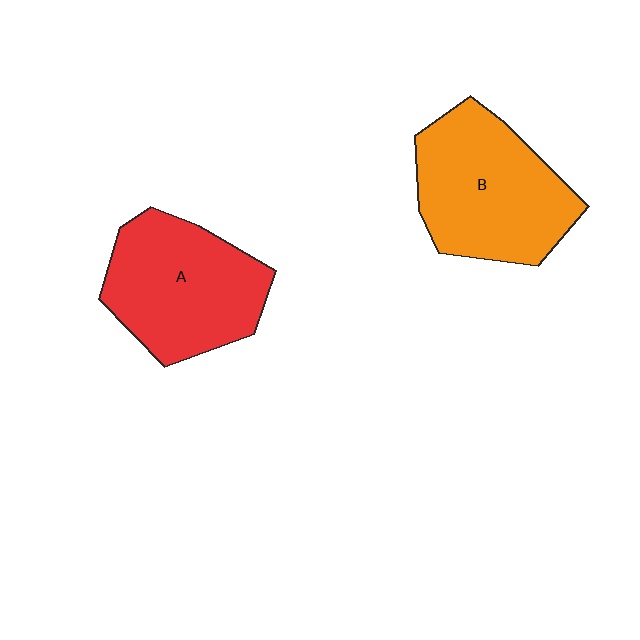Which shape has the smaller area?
Shape A (red).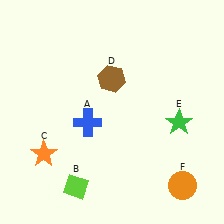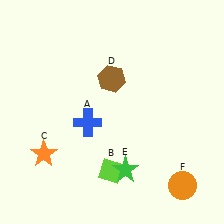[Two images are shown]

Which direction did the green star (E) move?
The green star (E) moved left.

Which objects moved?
The objects that moved are: the lime diamond (B), the green star (E).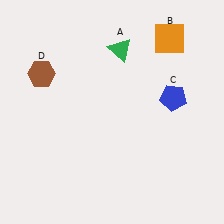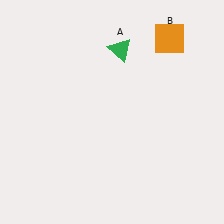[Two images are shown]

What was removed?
The brown hexagon (D), the blue pentagon (C) were removed in Image 2.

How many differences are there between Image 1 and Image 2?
There are 2 differences between the two images.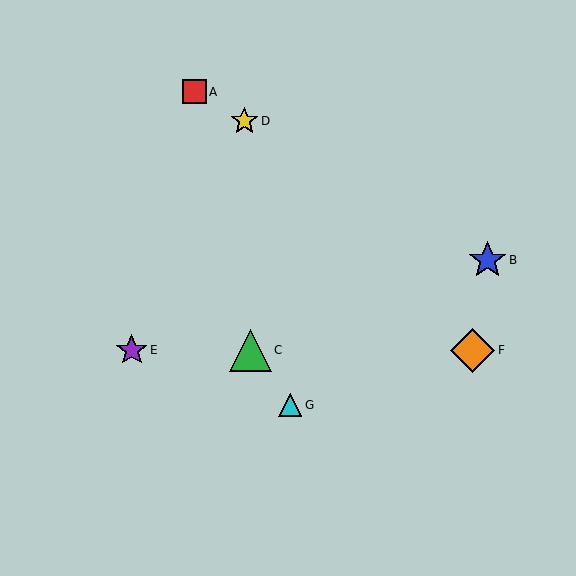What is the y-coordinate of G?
Object G is at y≈405.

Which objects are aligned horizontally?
Objects C, E, F are aligned horizontally.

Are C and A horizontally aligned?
No, C is at y≈350 and A is at y≈92.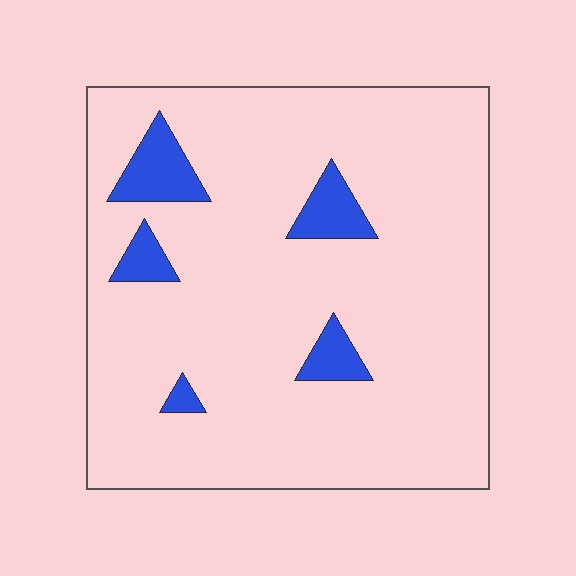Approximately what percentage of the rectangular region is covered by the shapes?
Approximately 10%.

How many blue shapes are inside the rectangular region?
5.